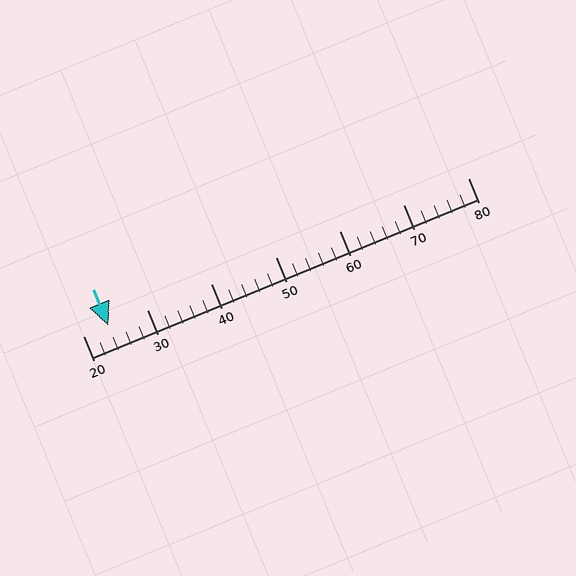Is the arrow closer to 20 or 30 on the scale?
The arrow is closer to 20.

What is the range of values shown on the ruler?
The ruler shows values from 20 to 80.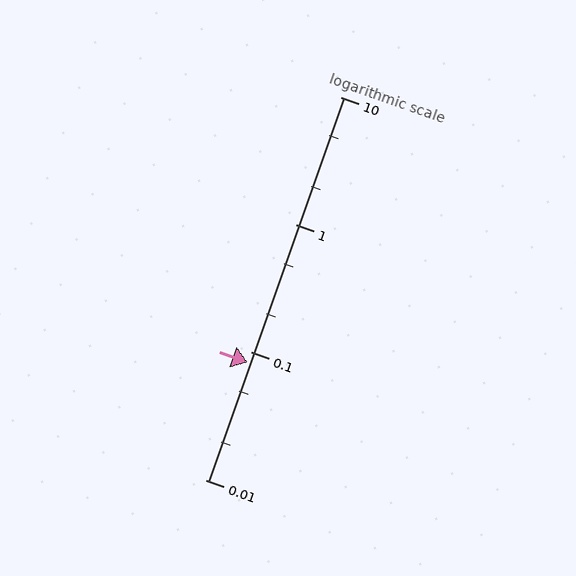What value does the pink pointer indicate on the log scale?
The pointer indicates approximately 0.083.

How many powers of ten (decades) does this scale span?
The scale spans 3 decades, from 0.01 to 10.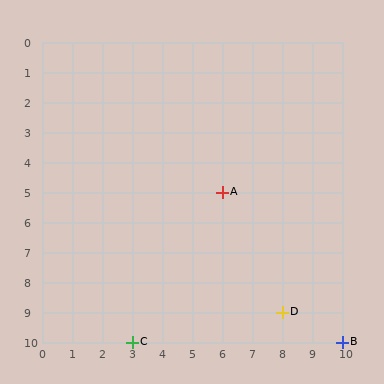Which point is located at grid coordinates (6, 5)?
Point A is at (6, 5).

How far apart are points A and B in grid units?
Points A and B are 4 columns and 5 rows apart (about 6.4 grid units diagonally).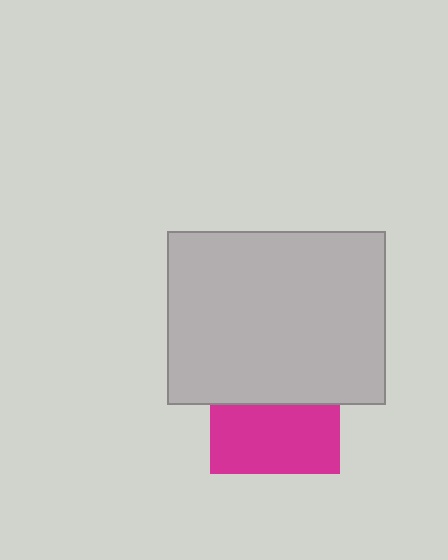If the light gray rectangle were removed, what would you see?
You would see the complete magenta square.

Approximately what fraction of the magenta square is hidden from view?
Roughly 48% of the magenta square is hidden behind the light gray rectangle.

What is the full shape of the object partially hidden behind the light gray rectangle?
The partially hidden object is a magenta square.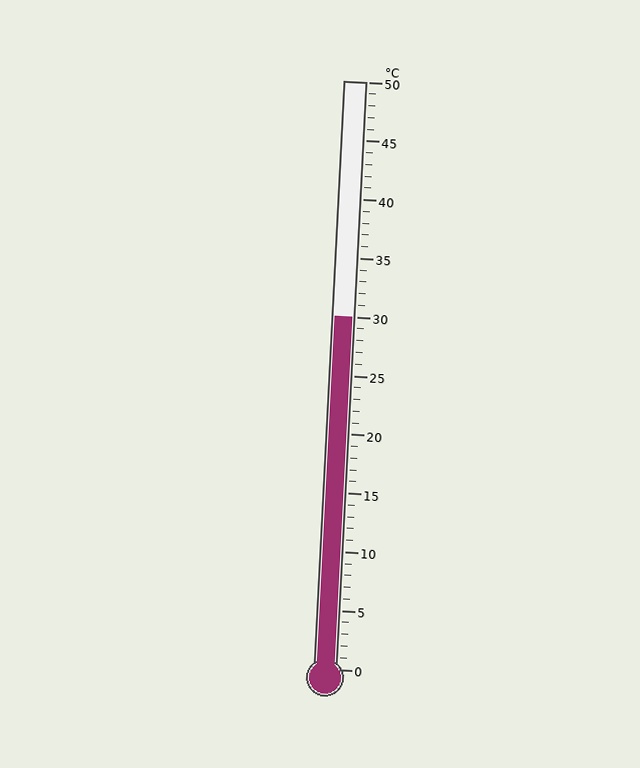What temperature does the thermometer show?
The thermometer shows approximately 30°C.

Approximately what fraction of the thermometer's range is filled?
The thermometer is filled to approximately 60% of its range.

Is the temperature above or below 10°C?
The temperature is above 10°C.